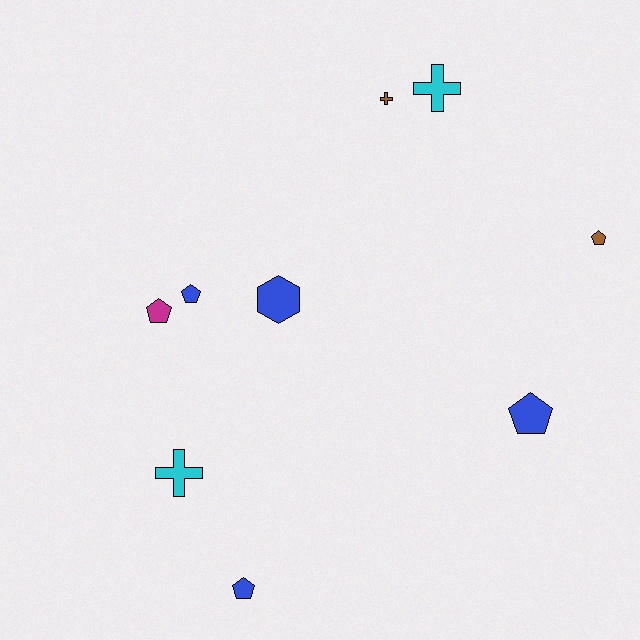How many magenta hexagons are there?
There are no magenta hexagons.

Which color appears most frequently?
Blue, with 4 objects.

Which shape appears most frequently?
Pentagon, with 5 objects.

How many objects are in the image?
There are 9 objects.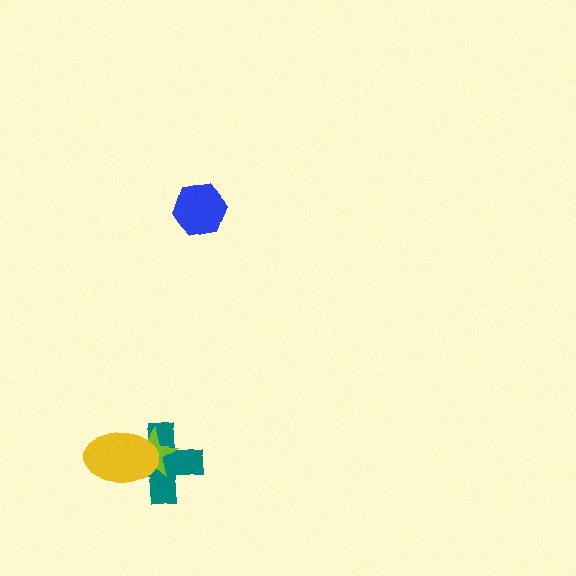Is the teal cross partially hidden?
Yes, it is partially covered by another shape.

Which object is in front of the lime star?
The yellow ellipse is in front of the lime star.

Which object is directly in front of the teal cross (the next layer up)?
The lime star is directly in front of the teal cross.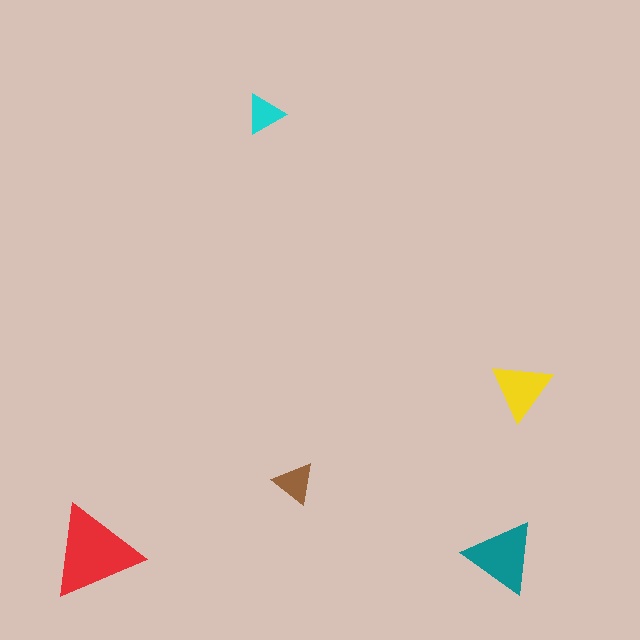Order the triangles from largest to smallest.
the red one, the teal one, the yellow one, the brown one, the cyan one.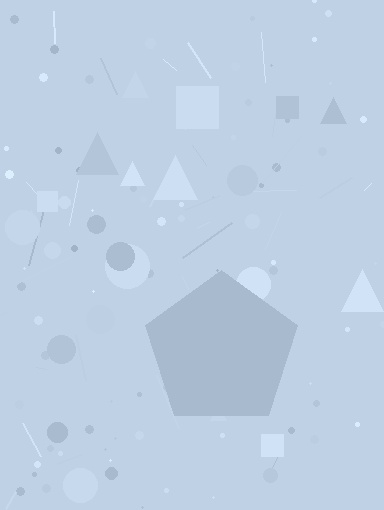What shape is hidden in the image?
A pentagon is hidden in the image.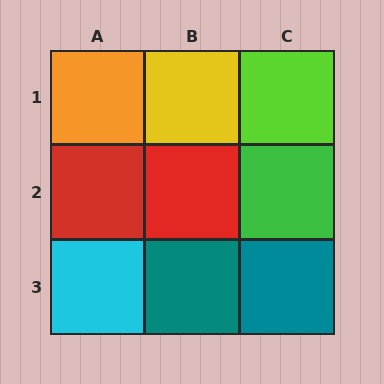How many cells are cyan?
1 cell is cyan.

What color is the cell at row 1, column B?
Yellow.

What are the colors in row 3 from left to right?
Cyan, teal, teal.